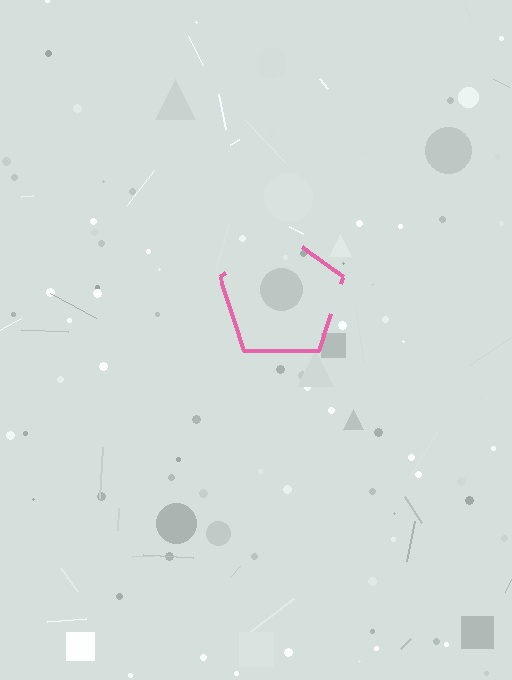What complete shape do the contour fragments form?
The contour fragments form a pentagon.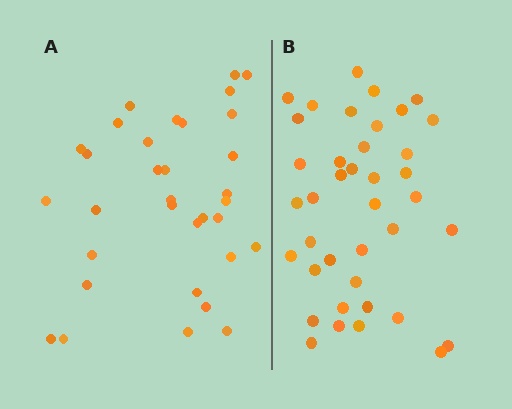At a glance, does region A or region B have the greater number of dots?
Region B (the right region) has more dots.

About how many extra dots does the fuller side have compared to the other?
Region B has about 6 more dots than region A.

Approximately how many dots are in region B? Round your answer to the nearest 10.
About 40 dots. (The exact count is 39, which rounds to 40.)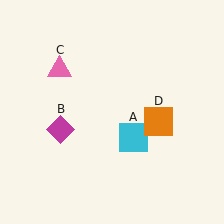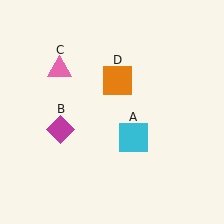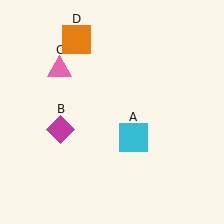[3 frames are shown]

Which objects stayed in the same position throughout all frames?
Cyan square (object A) and magenta diamond (object B) and pink triangle (object C) remained stationary.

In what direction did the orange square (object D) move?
The orange square (object D) moved up and to the left.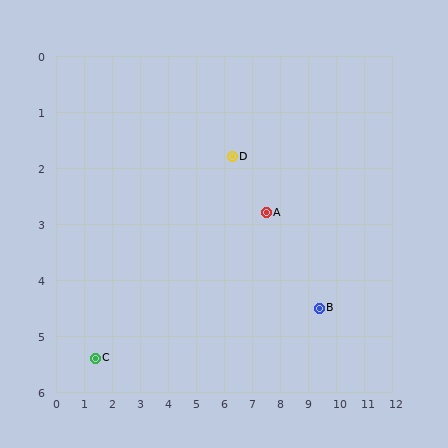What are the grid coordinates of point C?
Point C is at approximately (1.4, 5.4).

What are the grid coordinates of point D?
Point D is at approximately (6.3, 1.8).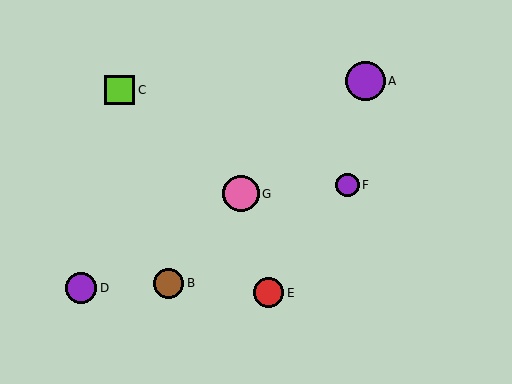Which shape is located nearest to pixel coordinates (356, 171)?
The purple circle (labeled F) at (347, 185) is nearest to that location.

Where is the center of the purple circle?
The center of the purple circle is at (347, 185).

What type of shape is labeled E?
Shape E is a red circle.